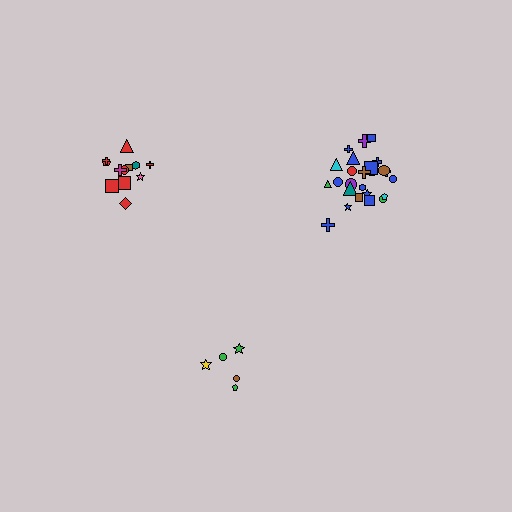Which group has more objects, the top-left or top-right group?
The top-right group.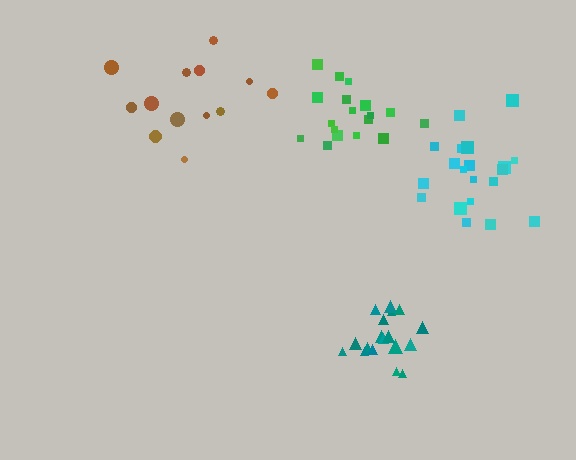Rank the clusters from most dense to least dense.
teal, green, cyan, brown.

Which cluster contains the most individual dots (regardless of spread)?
Cyan (20).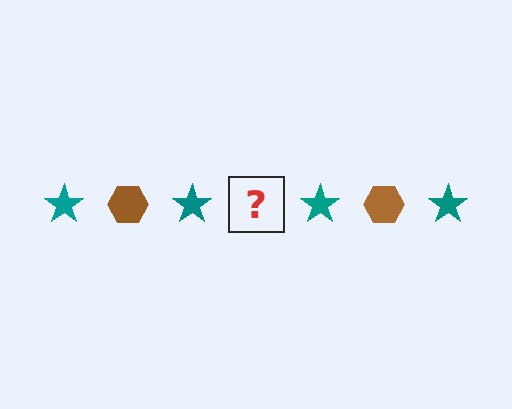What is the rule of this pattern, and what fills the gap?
The rule is that the pattern alternates between teal star and brown hexagon. The gap should be filled with a brown hexagon.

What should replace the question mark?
The question mark should be replaced with a brown hexagon.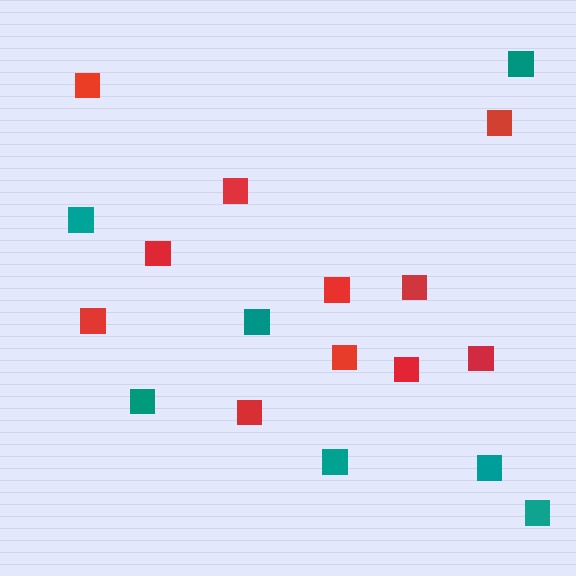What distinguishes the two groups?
There are 2 groups: one group of teal squares (7) and one group of red squares (11).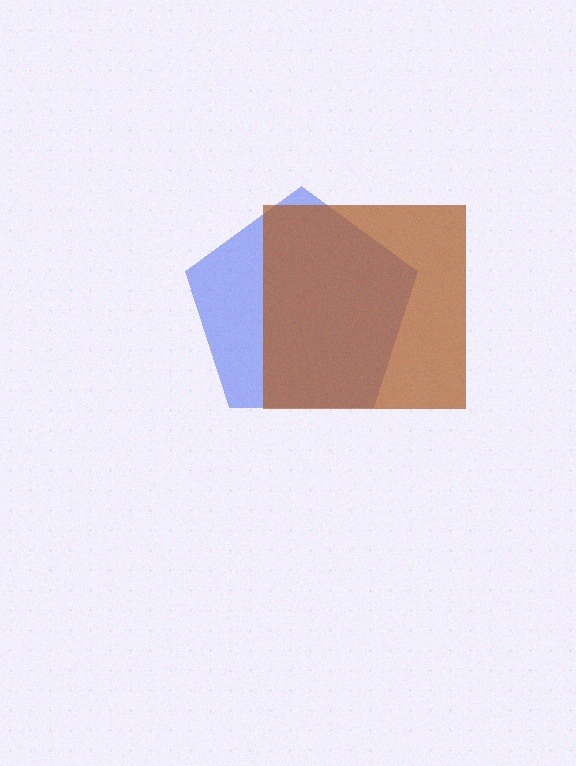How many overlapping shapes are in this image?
There are 2 overlapping shapes in the image.